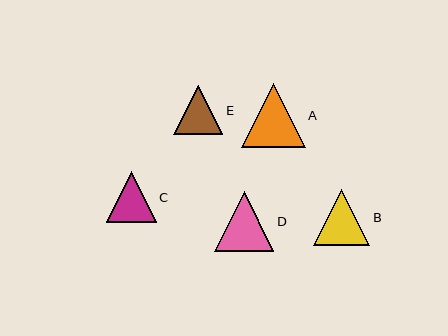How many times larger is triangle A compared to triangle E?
Triangle A is approximately 1.3 times the size of triangle E.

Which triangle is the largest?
Triangle A is the largest with a size of approximately 64 pixels.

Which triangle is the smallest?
Triangle E is the smallest with a size of approximately 49 pixels.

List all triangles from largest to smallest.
From largest to smallest: A, D, B, C, E.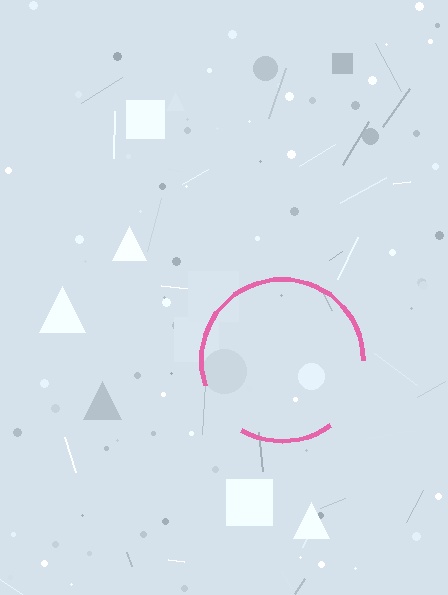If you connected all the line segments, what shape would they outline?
They would outline a circle.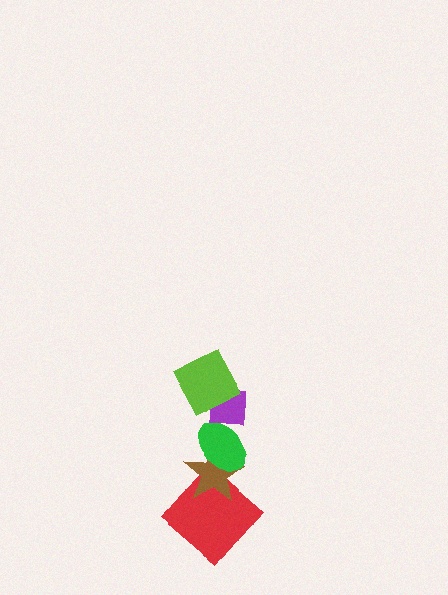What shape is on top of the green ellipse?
The purple square is on top of the green ellipse.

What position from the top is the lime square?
The lime square is 1st from the top.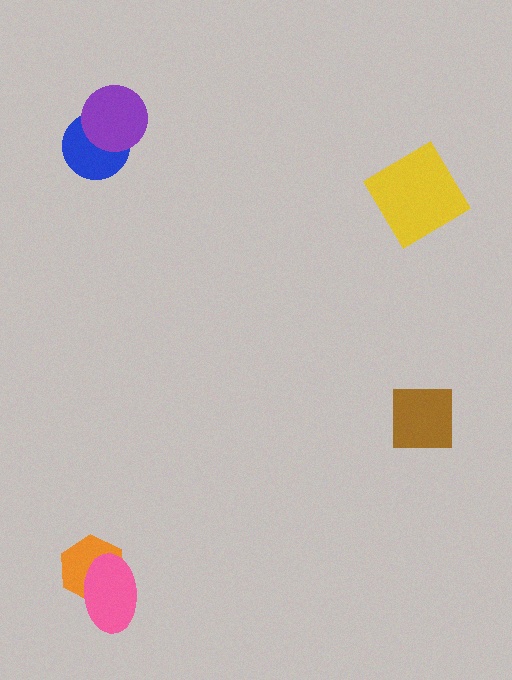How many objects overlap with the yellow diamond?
0 objects overlap with the yellow diamond.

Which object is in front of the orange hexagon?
The pink ellipse is in front of the orange hexagon.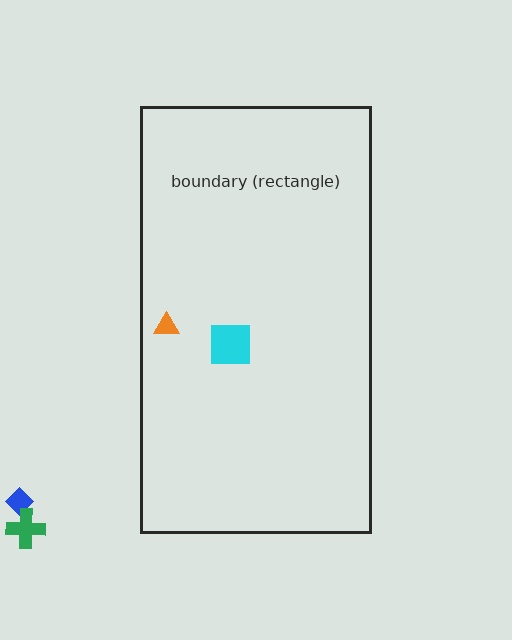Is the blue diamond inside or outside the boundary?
Outside.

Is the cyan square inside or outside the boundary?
Inside.